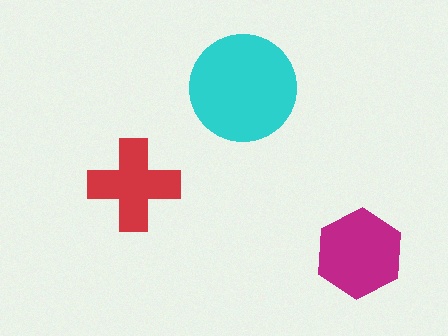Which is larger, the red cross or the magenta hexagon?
The magenta hexagon.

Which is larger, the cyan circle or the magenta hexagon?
The cyan circle.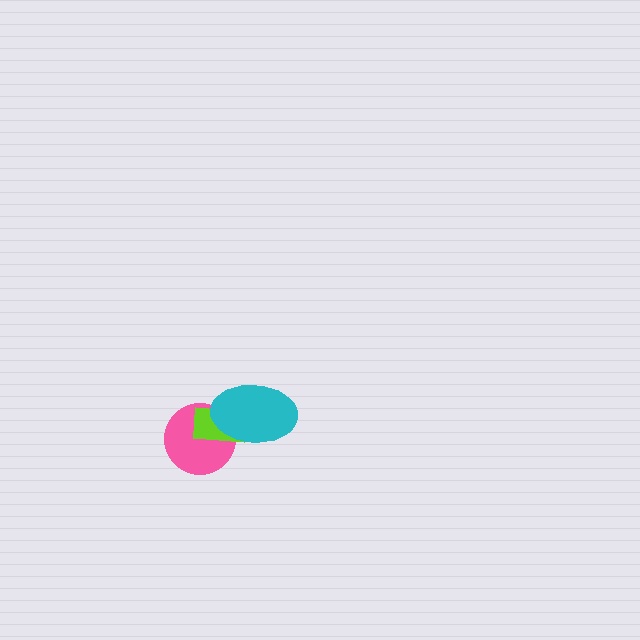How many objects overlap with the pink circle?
2 objects overlap with the pink circle.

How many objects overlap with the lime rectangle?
2 objects overlap with the lime rectangle.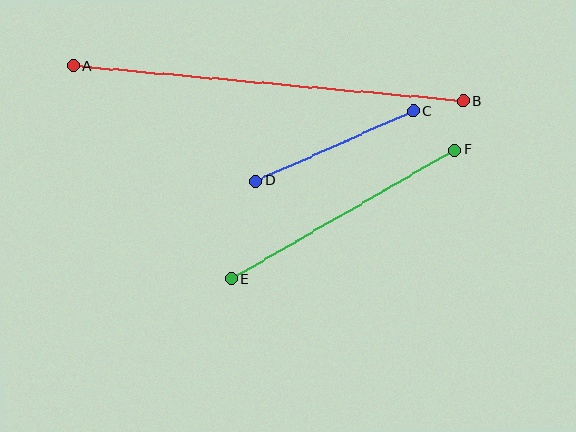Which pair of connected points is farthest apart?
Points A and B are farthest apart.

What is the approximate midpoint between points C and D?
The midpoint is at approximately (334, 146) pixels.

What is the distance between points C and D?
The distance is approximately 172 pixels.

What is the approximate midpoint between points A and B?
The midpoint is at approximately (268, 84) pixels.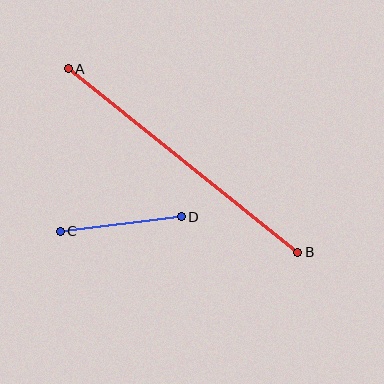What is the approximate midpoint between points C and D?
The midpoint is at approximately (121, 224) pixels.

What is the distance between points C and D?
The distance is approximately 122 pixels.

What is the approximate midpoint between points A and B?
The midpoint is at approximately (183, 160) pixels.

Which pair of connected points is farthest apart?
Points A and B are farthest apart.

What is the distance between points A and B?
The distance is approximately 293 pixels.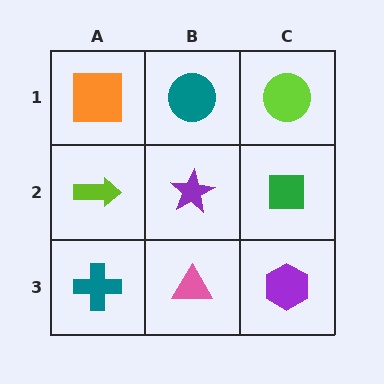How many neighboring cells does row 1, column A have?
2.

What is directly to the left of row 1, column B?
An orange square.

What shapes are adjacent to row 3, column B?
A purple star (row 2, column B), a teal cross (row 3, column A), a purple hexagon (row 3, column C).